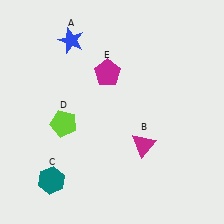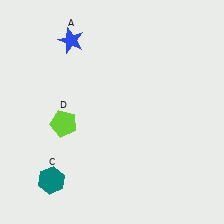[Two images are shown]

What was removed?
The magenta pentagon (E), the magenta triangle (B) were removed in Image 2.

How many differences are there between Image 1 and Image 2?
There are 2 differences between the two images.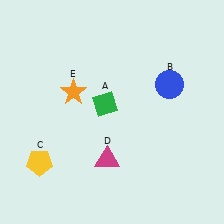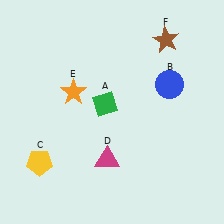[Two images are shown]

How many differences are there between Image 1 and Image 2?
There is 1 difference between the two images.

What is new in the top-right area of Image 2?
A brown star (F) was added in the top-right area of Image 2.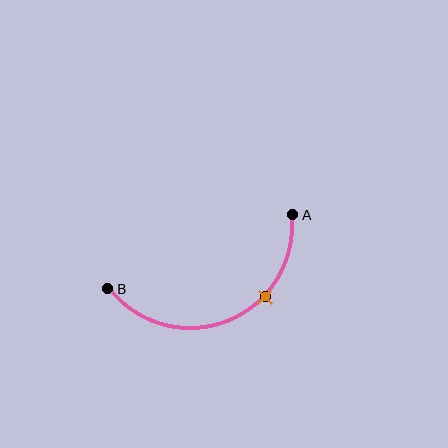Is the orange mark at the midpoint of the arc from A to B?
No. The orange mark lies on the arc but is closer to endpoint A. The arc midpoint would be at the point on the curve equidistant along the arc from both A and B.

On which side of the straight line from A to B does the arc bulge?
The arc bulges below the straight line connecting A and B.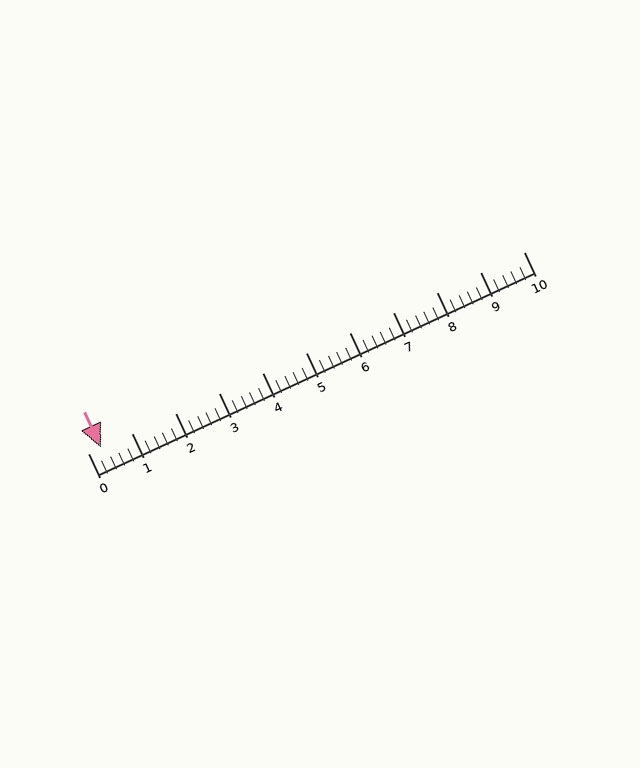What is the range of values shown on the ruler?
The ruler shows values from 0 to 10.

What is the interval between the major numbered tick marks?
The major tick marks are spaced 1 units apart.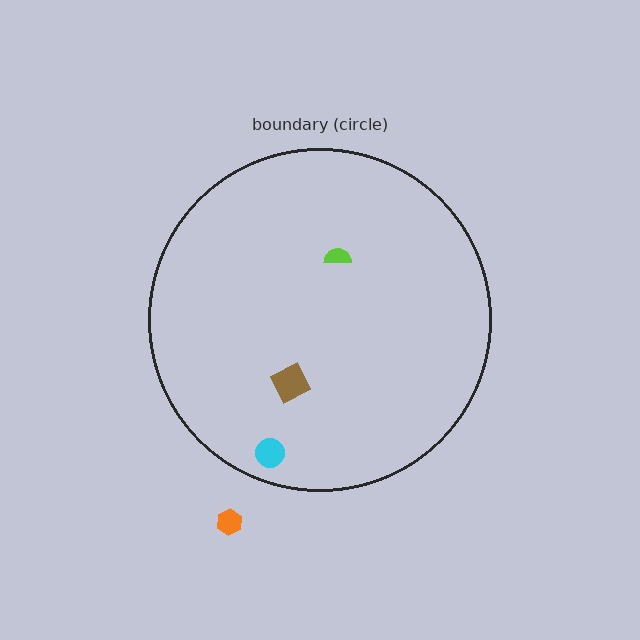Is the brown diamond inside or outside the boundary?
Inside.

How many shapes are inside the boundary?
3 inside, 1 outside.